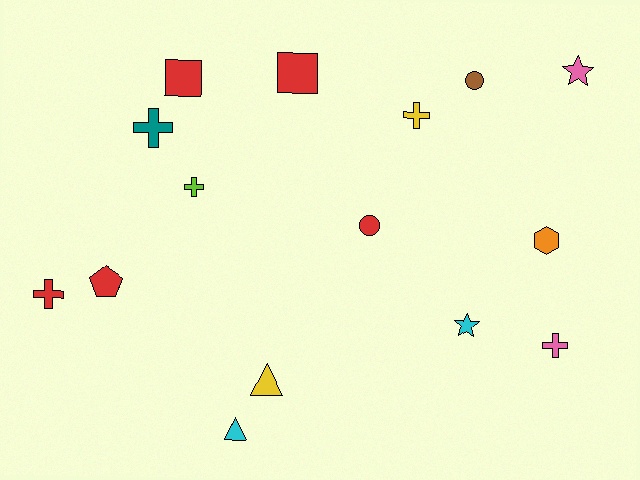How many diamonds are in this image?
There are no diamonds.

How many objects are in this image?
There are 15 objects.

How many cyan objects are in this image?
There are 2 cyan objects.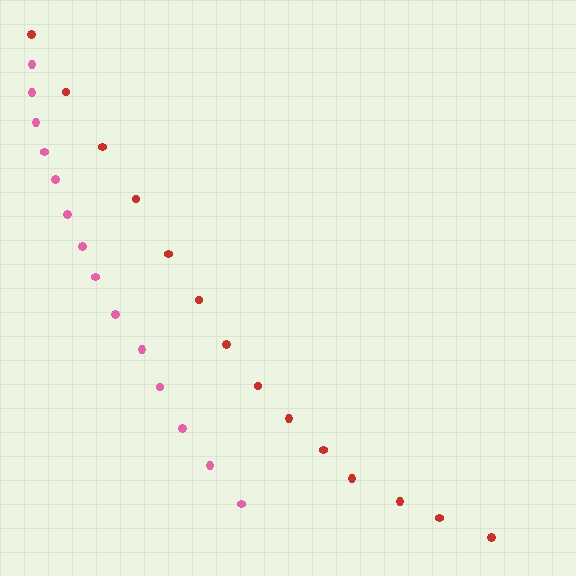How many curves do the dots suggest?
There are 2 distinct paths.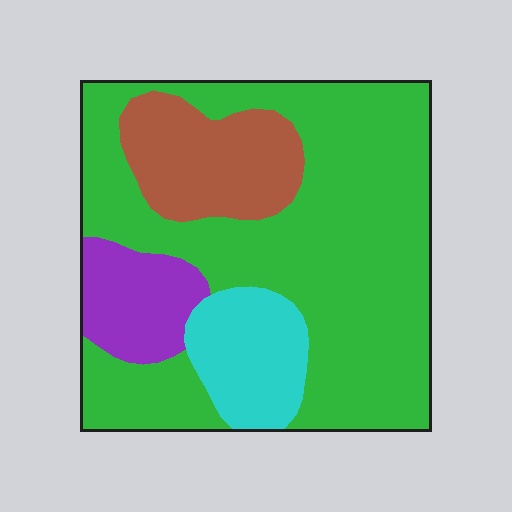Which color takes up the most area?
Green, at roughly 65%.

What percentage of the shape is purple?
Purple takes up about one tenth (1/10) of the shape.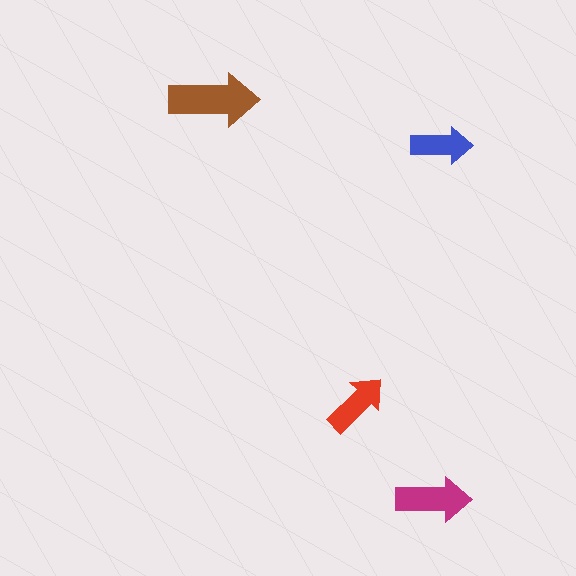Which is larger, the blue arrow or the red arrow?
The red one.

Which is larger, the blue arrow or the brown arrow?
The brown one.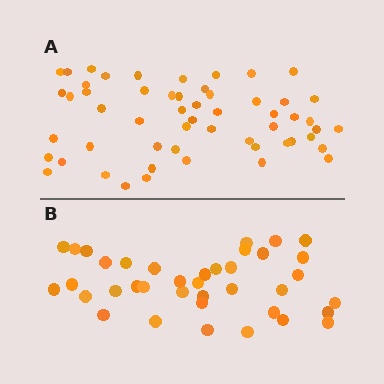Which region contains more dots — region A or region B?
Region A (the top region) has more dots.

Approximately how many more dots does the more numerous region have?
Region A has approximately 15 more dots than region B.